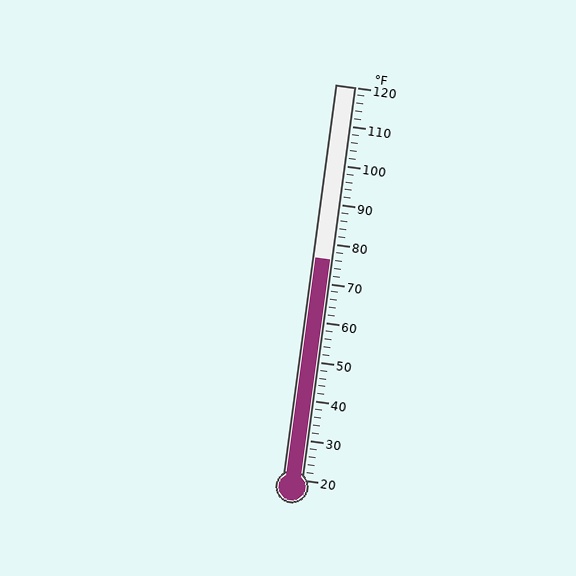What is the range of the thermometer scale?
The thermometer scale ranges from 20°F to 120°F.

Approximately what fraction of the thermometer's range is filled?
The thermometer is filled to approximately 55% of its range.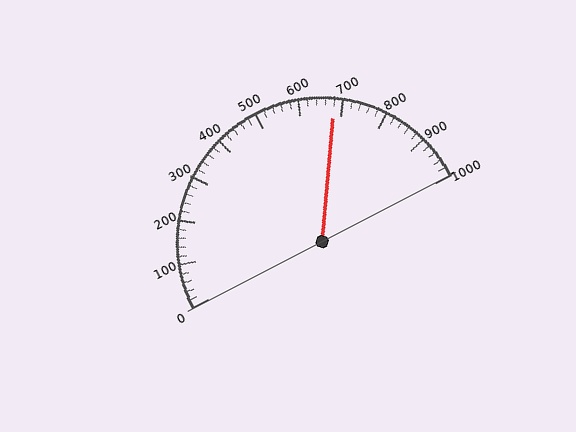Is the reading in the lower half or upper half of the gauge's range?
The reading is in the upper half of the range (0 to 1000).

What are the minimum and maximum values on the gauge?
The gauge ranges from 0 to 1000.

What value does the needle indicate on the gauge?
The needle indicates approximately 680.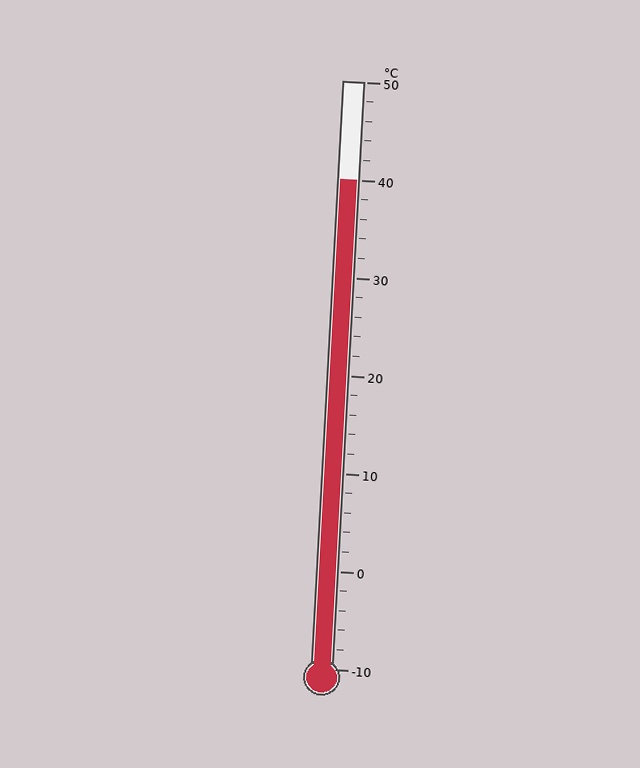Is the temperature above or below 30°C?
The temperature is above 30°C.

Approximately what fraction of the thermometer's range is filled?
The thermometer is filled to approximately 85% of its range.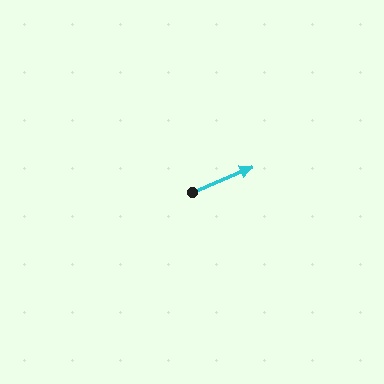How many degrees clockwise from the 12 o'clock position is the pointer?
Approximately 67 degrees.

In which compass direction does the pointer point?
Northeast.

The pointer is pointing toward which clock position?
Roughly 2 o'clock.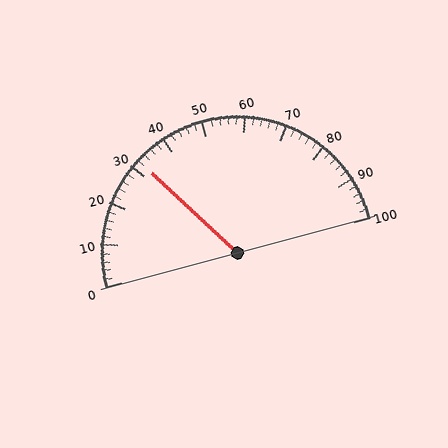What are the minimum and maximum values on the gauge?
The gauge ranges from 0 to 100.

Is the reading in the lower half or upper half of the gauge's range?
The reading is in the lower half of the range (0 to 100).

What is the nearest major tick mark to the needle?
The nearest major tick mark is 30.